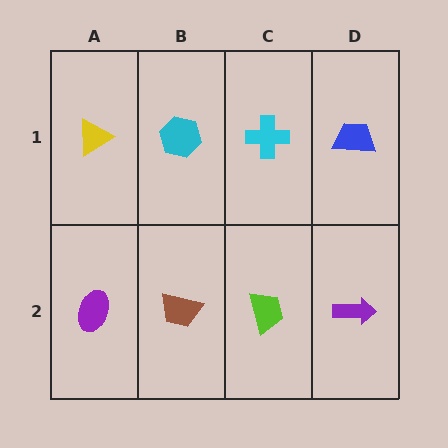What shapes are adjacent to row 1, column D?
A purple arrow (row 2, column D), a cyan cross (row 1, column C).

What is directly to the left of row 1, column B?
A yellow triangle.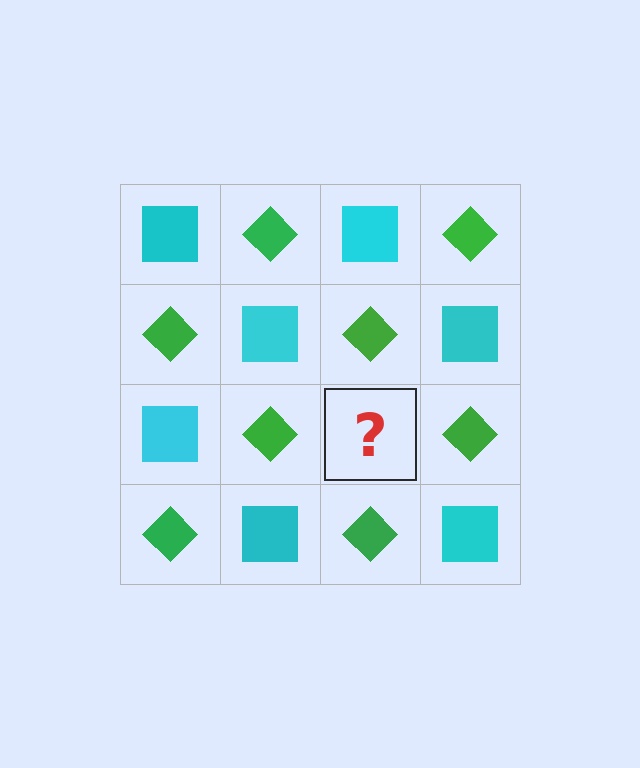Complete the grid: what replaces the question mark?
The question mark should be replaced with a cyan square.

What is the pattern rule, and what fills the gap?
The rule is that it alternates cyan square and green diamond in a checkerboard pattern. The gap should be filled with a cyan square.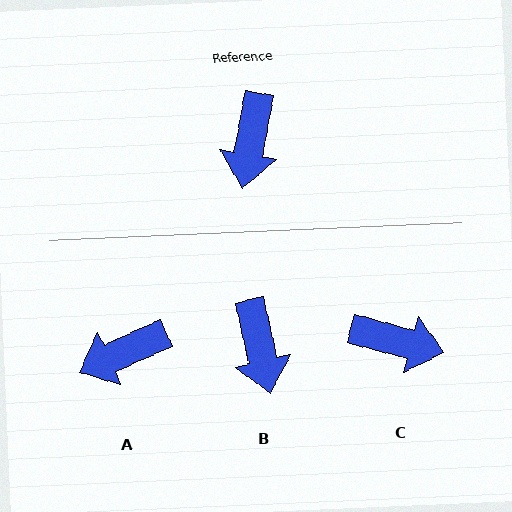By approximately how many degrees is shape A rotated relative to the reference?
Approximately 56 degrees clockwise.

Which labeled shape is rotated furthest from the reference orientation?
C, about 85 degrees away.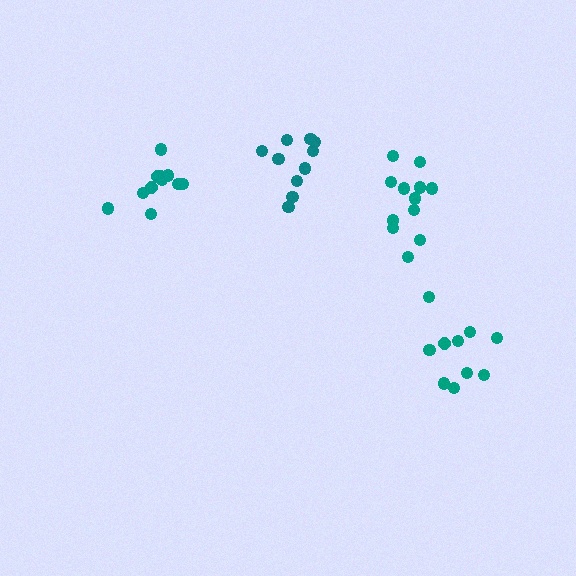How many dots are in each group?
Group 1: 10 dots, Group 2: 12 dots, Group 3: 10 dots, Group 4: 11 dots (43 total).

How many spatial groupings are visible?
There are 4 spatial groupings.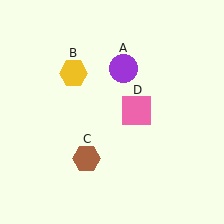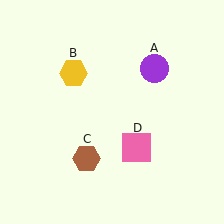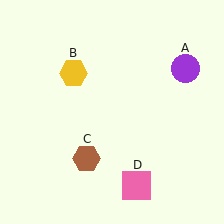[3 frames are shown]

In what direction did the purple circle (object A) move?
The purple circle (object A) moved right.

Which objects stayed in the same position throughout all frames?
Yellow hexagon (object B) and brown hexagon (object C) remained stationary.